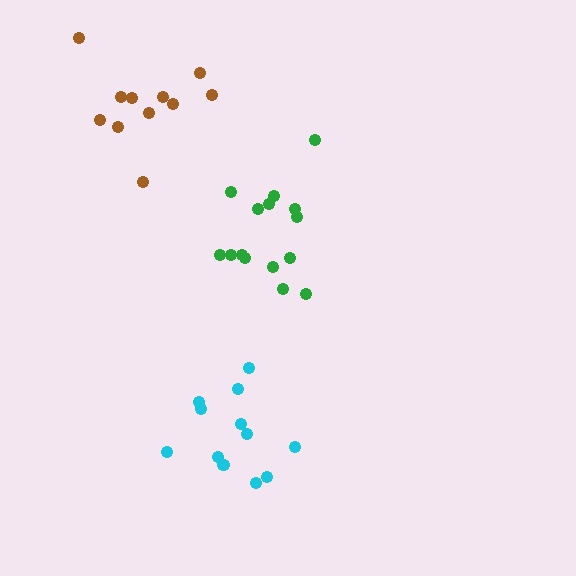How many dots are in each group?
Group 1: 11 dots, Group 2: 15 dots, Group 3: 12 dots (38 total).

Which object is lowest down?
The cyan cluster is bottommost.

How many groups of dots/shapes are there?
There are 3 groups.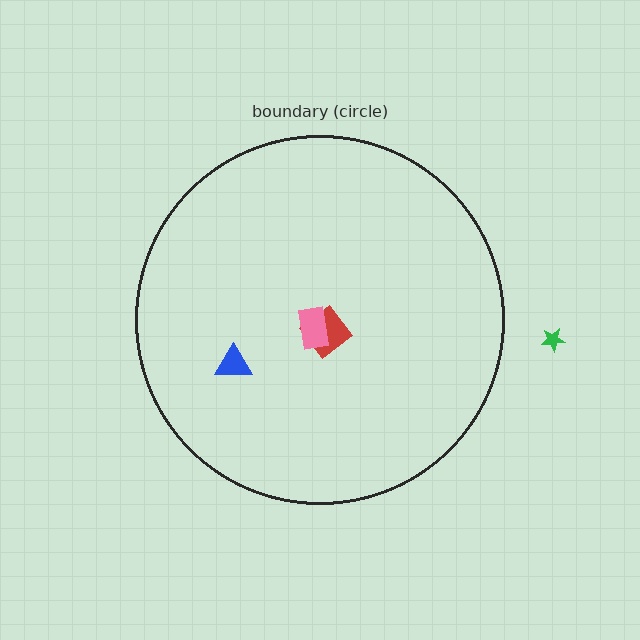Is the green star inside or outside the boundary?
Outside.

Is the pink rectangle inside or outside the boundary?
Inside.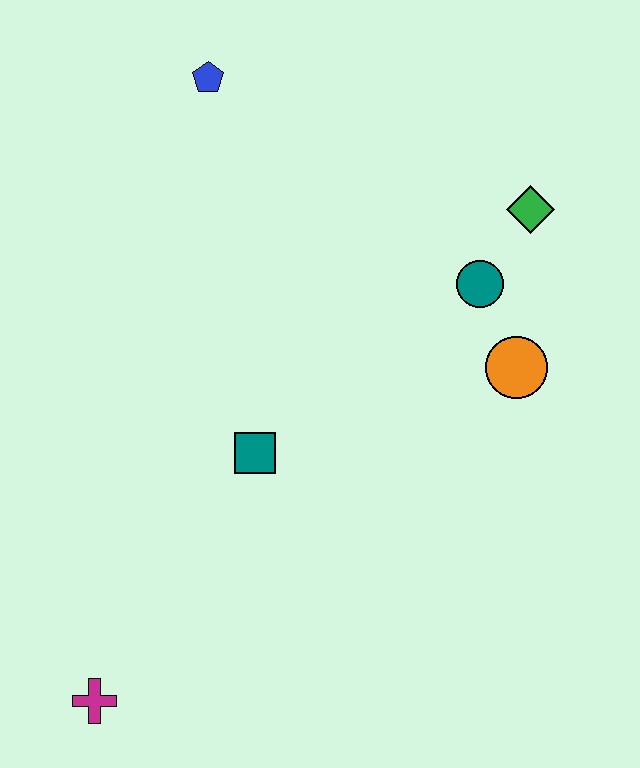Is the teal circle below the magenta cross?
No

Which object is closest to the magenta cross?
The teal square is closest to the magenta cross.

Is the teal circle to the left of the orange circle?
Yes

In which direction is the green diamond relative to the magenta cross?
The green diamond is above the magenta cross.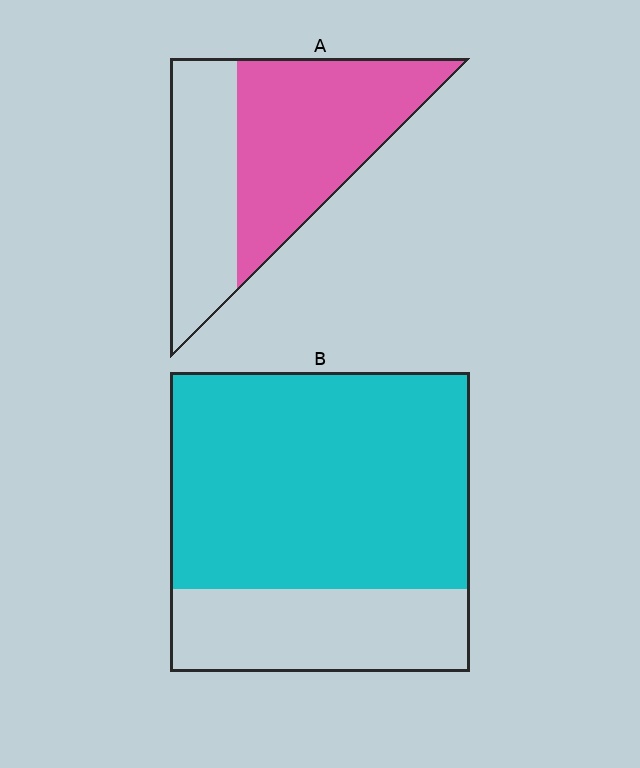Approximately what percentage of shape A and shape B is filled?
A is approximately 60% and B is approximately 70%.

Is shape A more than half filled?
Yes.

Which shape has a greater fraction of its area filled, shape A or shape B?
Shape B.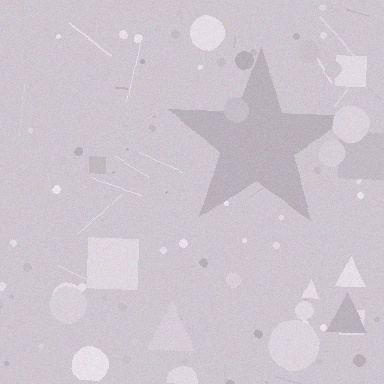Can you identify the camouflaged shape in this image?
The camouflaged shape is a star.